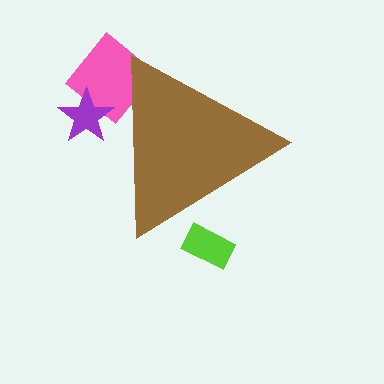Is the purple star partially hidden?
Yes, the purple star is partially hidden behind the brown triangle.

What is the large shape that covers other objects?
A brown triangle.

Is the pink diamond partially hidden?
Yes, the pink diamond is partially hidden behind the brown triangle.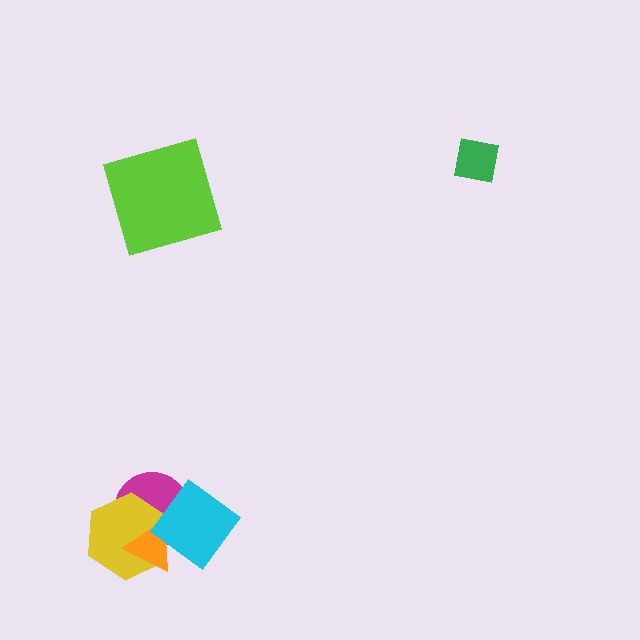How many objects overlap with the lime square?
0 objects overlap with the lime square.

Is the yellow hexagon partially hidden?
Yes, it is partially covered by another shape.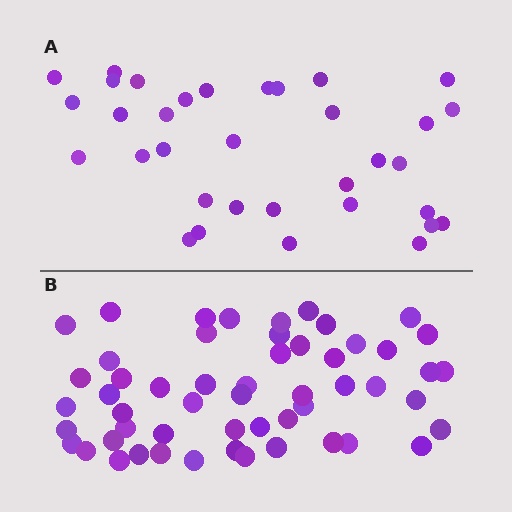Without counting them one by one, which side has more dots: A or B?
Region B (the bottom region) has more dots.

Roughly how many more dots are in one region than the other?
Region B has approximately 20 more dots than region A.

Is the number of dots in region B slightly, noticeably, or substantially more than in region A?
Region B has substantially more. The ratio is roughly 1.6 to 1.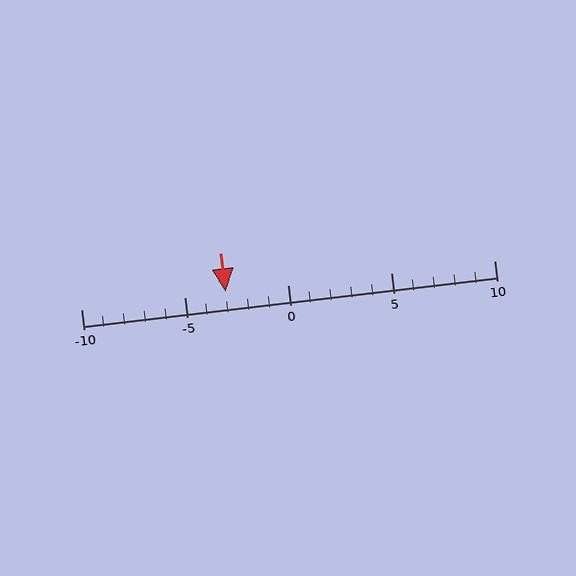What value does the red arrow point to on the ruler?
The red arrow points to approximately -3.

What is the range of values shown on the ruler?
The ruler shows values from -10 to 10.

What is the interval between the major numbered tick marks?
The major tick marks are spaced 5 units apart.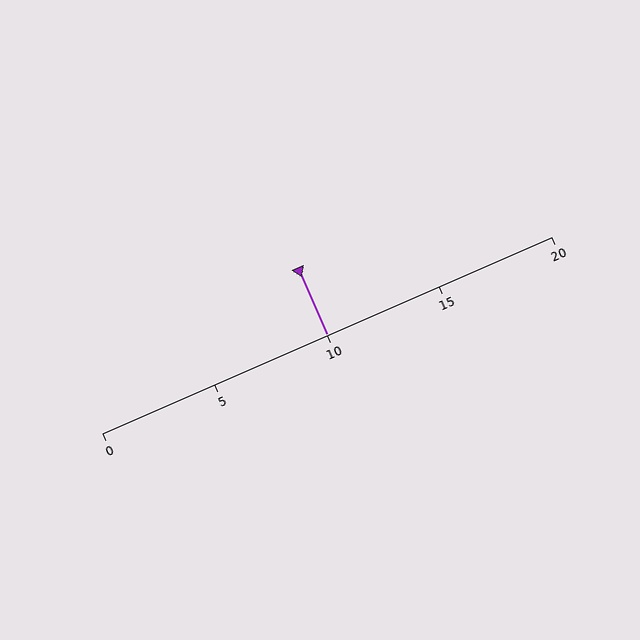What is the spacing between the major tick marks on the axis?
The major ticks are spaced 5 apart.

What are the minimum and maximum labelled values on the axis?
The axis runs from 0 to 20.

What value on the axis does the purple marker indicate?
The marker indicates approximately 10.